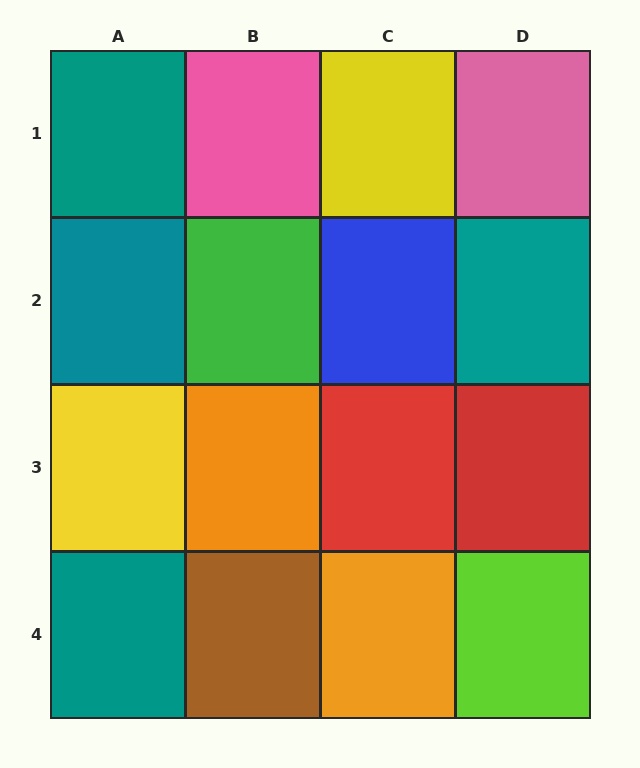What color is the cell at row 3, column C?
Red.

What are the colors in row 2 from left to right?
Teal, green, blue, teal.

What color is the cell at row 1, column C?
Yellow.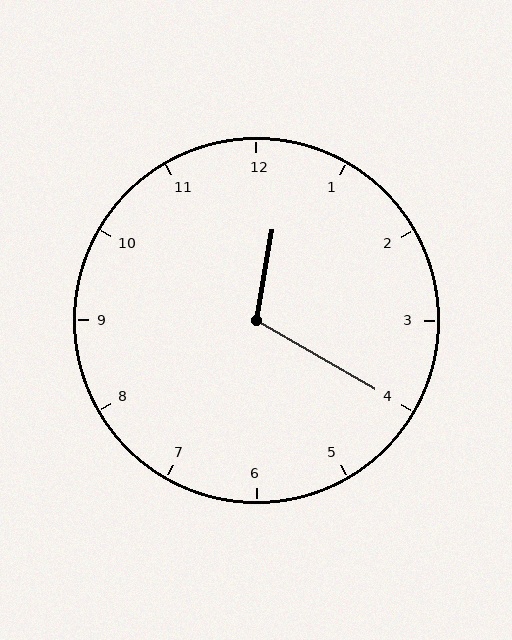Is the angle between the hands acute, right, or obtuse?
It is obtuse.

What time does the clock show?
12:20.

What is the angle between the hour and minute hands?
Approximately 110 degrees.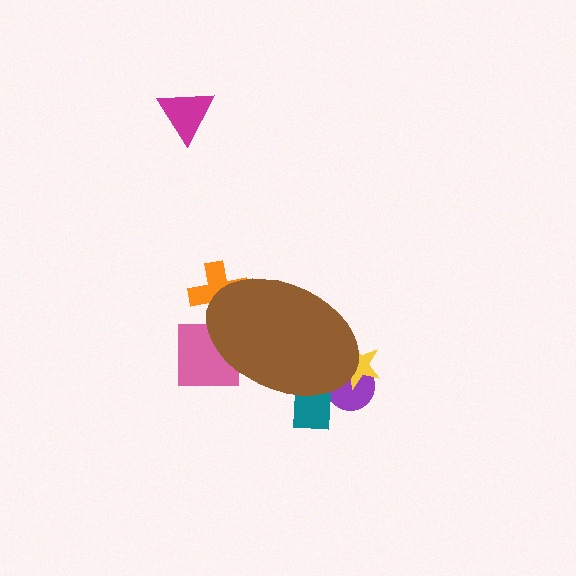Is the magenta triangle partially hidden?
No, the magenta triangle is fully visible.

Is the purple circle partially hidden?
Yes, the purple circle is partially hidden behind the brown ellipse.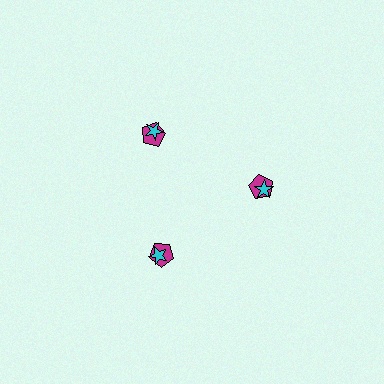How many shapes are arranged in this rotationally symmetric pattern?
There are 6 shapes, arranged in 3 groups of 2.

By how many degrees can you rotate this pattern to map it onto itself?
The pattern maps onto itself every 120 degrees of rotation.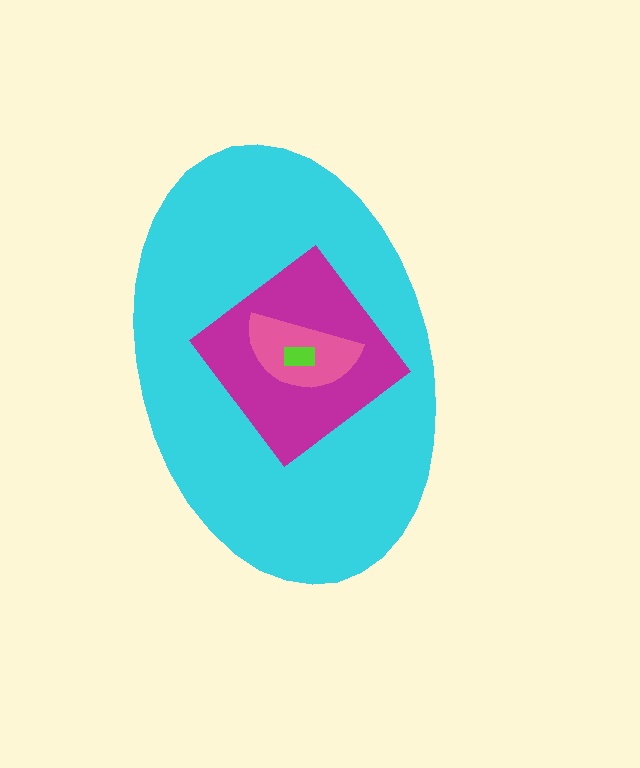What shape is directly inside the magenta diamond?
The pink semicircle.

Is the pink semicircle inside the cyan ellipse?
Yes.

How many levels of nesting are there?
4.